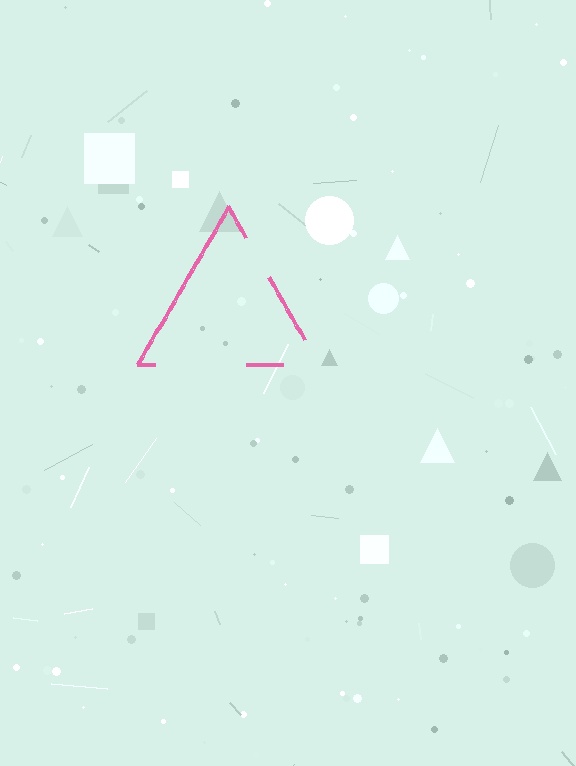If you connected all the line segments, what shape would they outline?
They would outline a triangle.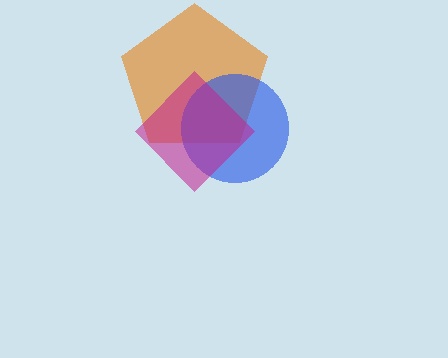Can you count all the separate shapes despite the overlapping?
Yes, there are 3 separate shapes.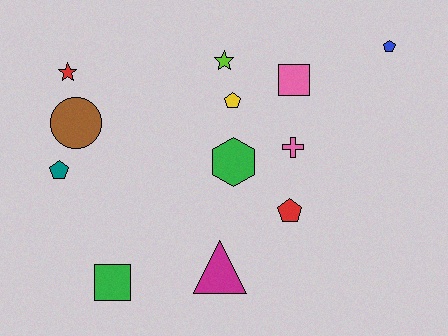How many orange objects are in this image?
There are no orange objects.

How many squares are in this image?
There are 2 squares.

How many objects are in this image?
There are 12 objects.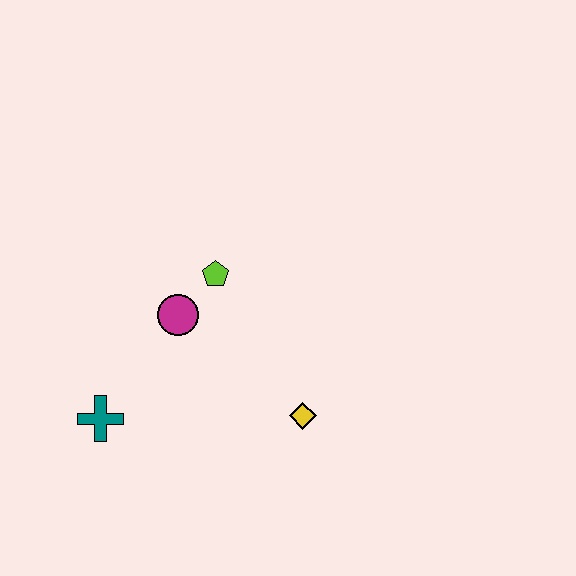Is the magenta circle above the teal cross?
Yes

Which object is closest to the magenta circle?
The lime pentagon is closest to the magenta circle.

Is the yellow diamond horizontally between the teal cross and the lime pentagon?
No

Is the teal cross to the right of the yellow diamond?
No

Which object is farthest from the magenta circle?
The yellow diamond is farthest from the magenta circle.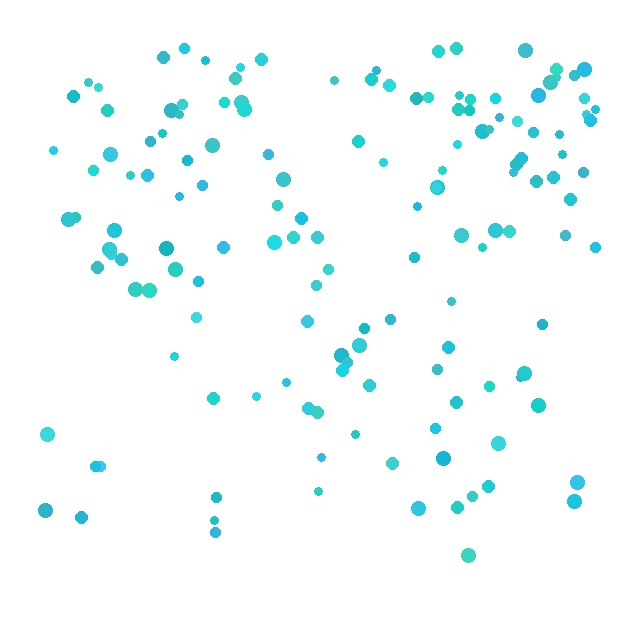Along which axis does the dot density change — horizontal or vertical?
Vertical.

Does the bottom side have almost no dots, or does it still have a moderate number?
Still a moderate number, just noticeably fewer than the top.